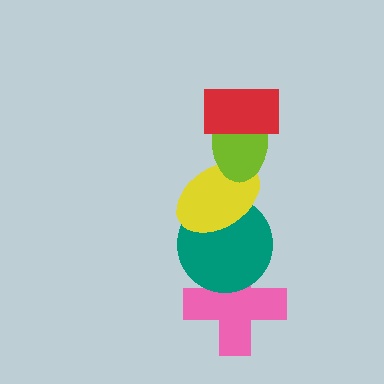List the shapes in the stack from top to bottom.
From top to bottom: the red rectangle, the lime ellipse, the yellow ellipse, the teal circle, the pink cross.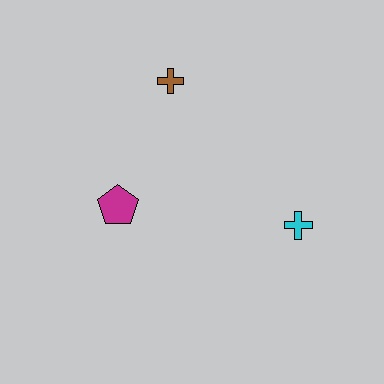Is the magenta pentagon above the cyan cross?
Yes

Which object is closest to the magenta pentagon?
The brown cross is closest to the magenta pentagon.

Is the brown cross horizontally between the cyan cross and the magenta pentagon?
Yes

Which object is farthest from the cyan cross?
The brown cross is farthest from the cyan cross.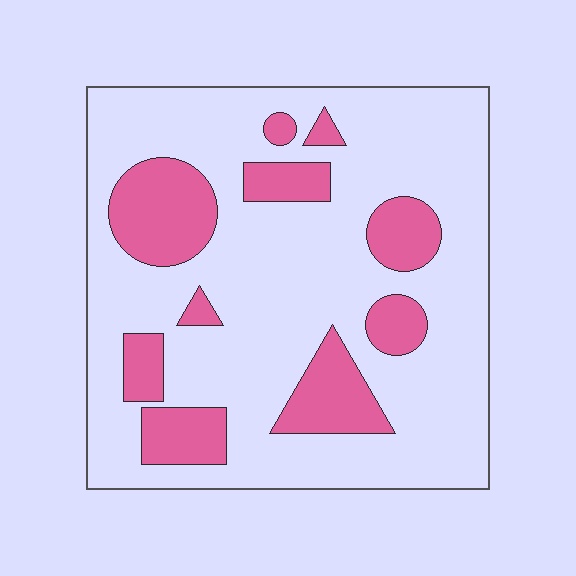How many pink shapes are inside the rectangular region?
10.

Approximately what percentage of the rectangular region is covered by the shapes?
Approximately 25%.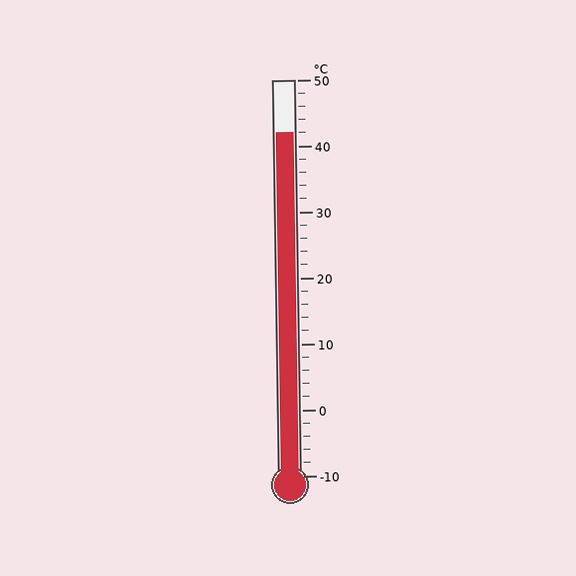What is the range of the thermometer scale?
The thermometer scale ranges from -10°C to 50°C.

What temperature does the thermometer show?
The thermometer shows approximately 42°C.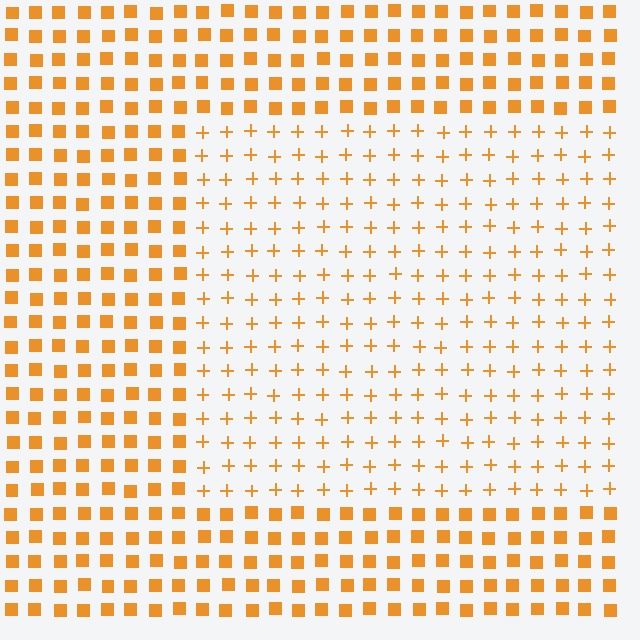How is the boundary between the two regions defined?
The boundary is defined by a change in element shape: plus signs inside vs. squares outside. All elements share the same color and spacing.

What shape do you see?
I see a rectangle.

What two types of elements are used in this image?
The image uses plus signs inside the rectangle region and squares outside it.